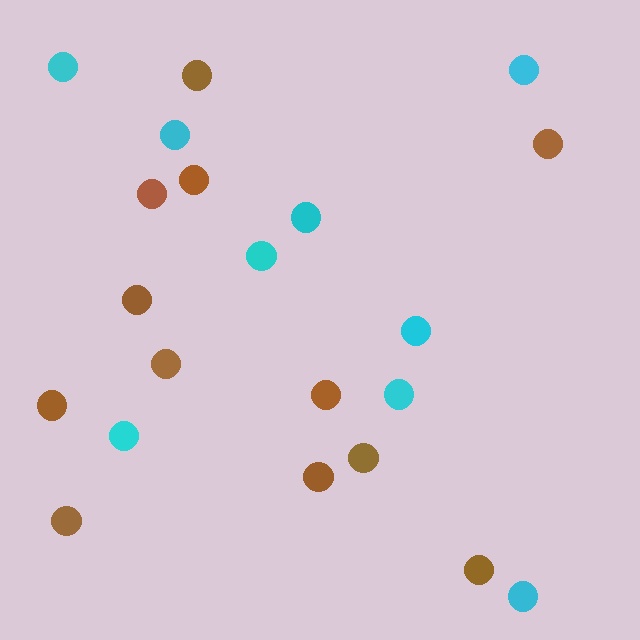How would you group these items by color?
There are 2 groups: one group of brown circles (12) and one group of cyan circles (9).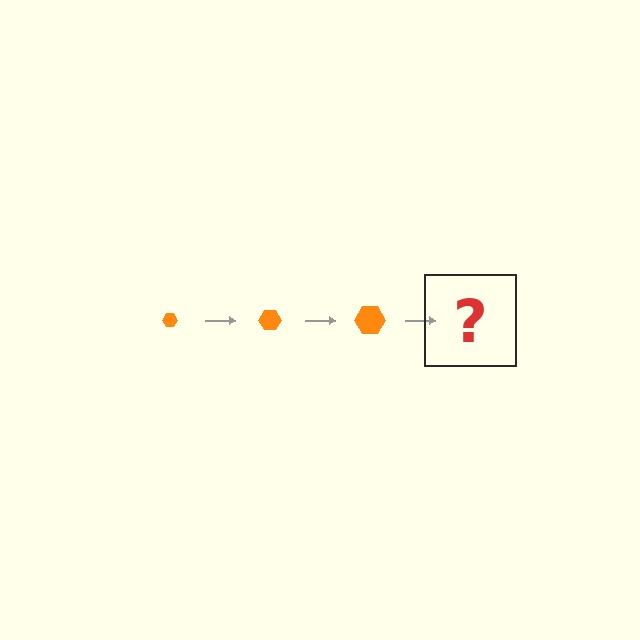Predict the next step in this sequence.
The next step is an orange hexagon, larger than the previous one.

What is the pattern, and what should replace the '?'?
The pattern is that the hexagon gets progressively larger each step. The '?' should be an orange hexagon, larger than the previous one.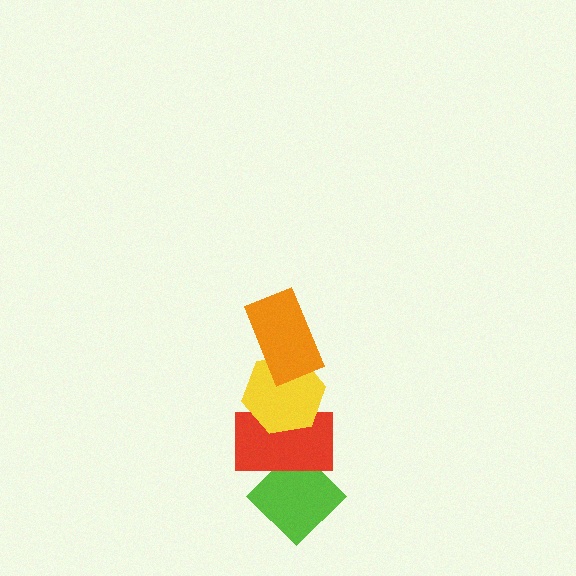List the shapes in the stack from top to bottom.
From top to bottom: the orange rectangle, the yellow hexagon, the red rectangle, the lime diamond.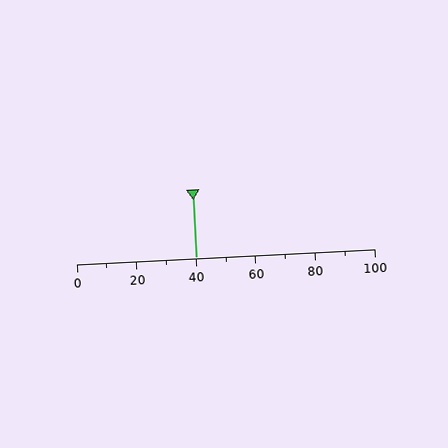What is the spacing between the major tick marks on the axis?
The major ticks are spaced 20 apart.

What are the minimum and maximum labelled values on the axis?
The axis runs from 0 to 100.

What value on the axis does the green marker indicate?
The marker indicates approximately 40.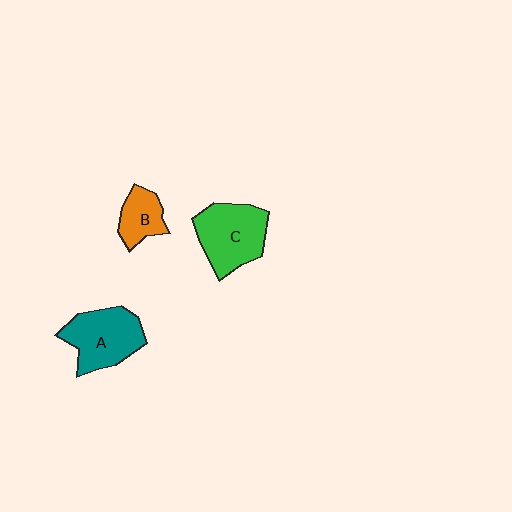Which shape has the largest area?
Shape C (green).